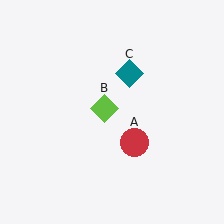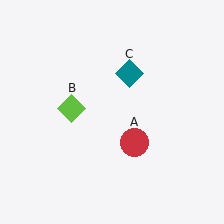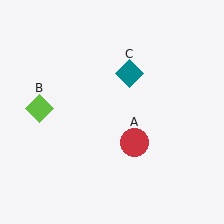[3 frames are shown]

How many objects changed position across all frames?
1 object changed position: lime diamond (object B).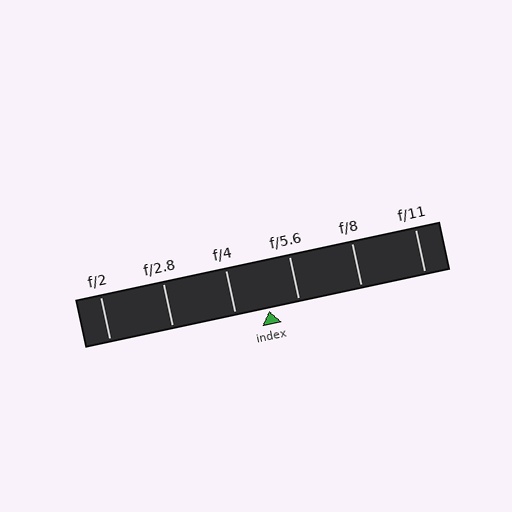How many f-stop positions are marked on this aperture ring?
There are 6 f-stop positions marked.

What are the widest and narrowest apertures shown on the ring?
The widest aperture shown is f/2 and the narrowest is f/11.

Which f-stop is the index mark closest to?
The index mark is closest to f/5.6.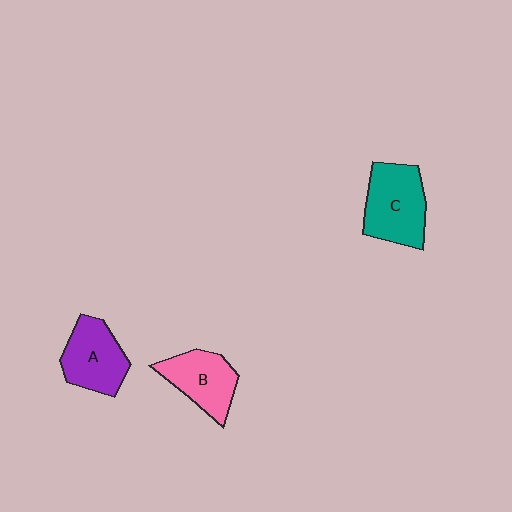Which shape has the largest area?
Shape C (teal).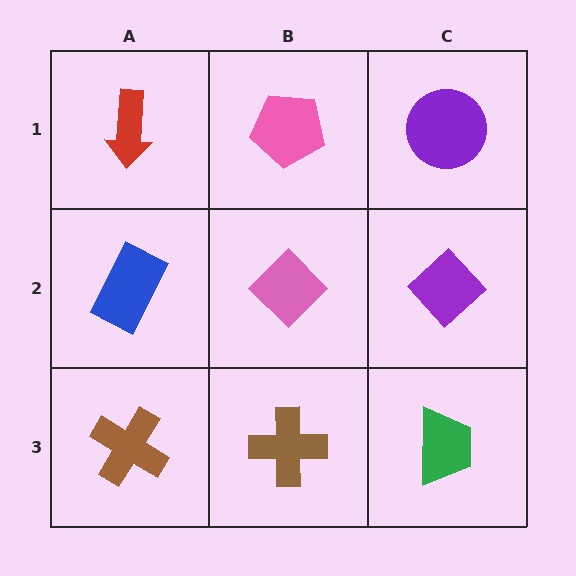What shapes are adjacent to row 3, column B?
A pink diamond (row 2, column B), a brown cross (row 3, column A), a green trapezoid (row 3, column C).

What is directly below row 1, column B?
A pink diamond.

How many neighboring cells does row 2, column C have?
3.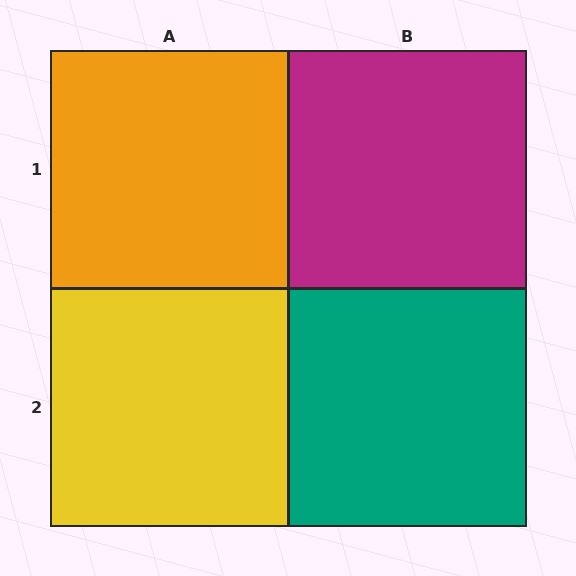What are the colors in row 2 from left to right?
Yellow, teal.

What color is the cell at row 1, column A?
Orange.